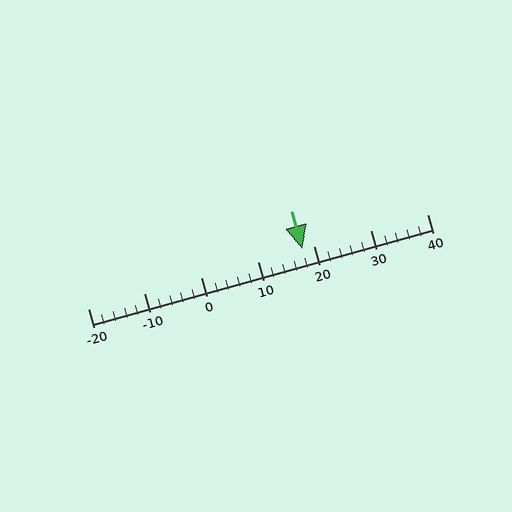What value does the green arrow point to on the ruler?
The green arrow points to approximately 18.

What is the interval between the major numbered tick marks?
The major tick marks are spaced 10 units apart.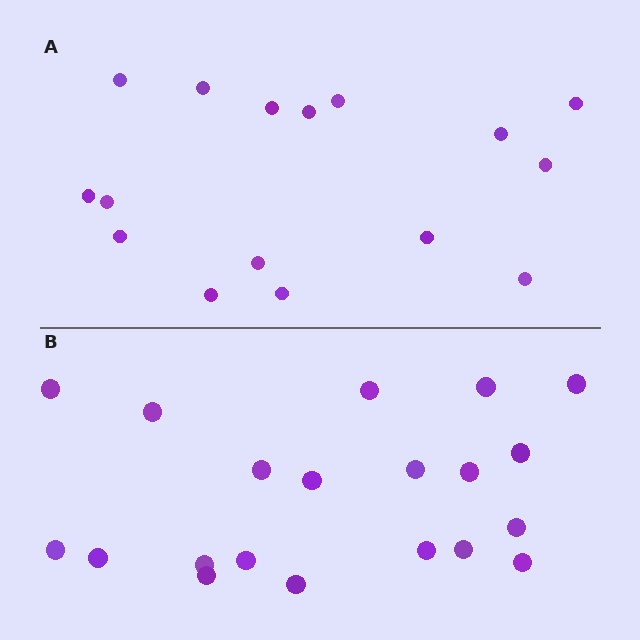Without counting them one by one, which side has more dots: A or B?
Region B (the bottom region) has more dots.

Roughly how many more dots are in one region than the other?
Region B has about 4 more dots than region A.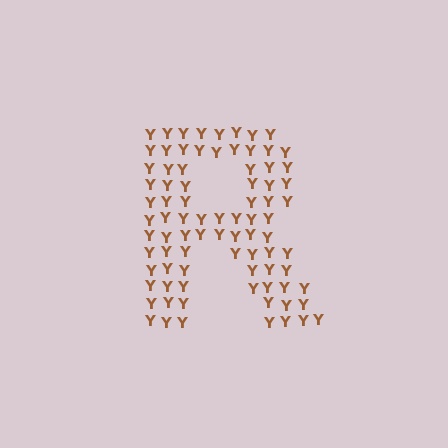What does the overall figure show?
The overall figure shows the letter R.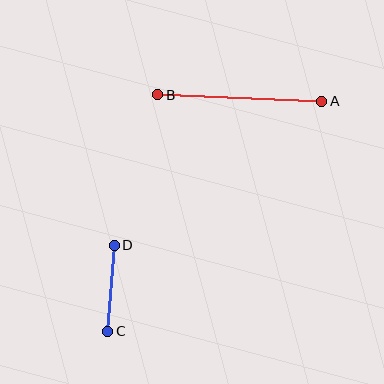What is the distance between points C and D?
The distance is approximately 86 pixels.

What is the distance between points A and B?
The distance is approximately 164 pixels.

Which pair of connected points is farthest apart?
Points A and B are farthest apart.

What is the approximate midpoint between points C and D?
The midpoint is at approximately (111, 288) pixels.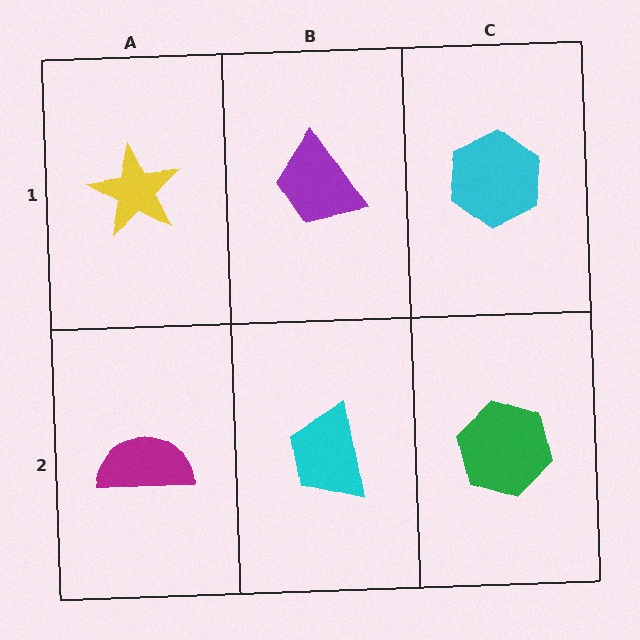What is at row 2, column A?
A magenta semicircle.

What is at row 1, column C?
A cyan hexagon.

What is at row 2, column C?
A green hexagon.